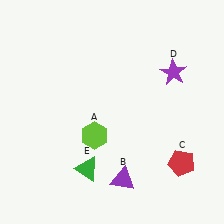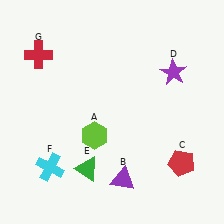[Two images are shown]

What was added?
A cyan cross (F), a red cross (G) were added in Image 2.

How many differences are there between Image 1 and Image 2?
There are 2 differences between the two images.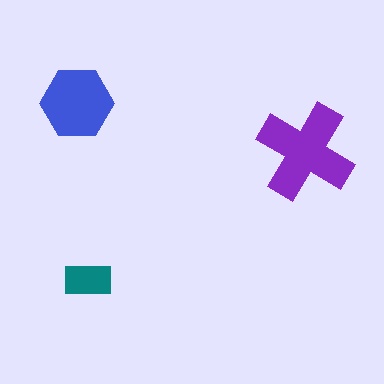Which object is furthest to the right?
The purple cross is rightmost.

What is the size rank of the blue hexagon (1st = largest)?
2nd.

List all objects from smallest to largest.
The teal rectangle, the blue hexagon, the purple cross.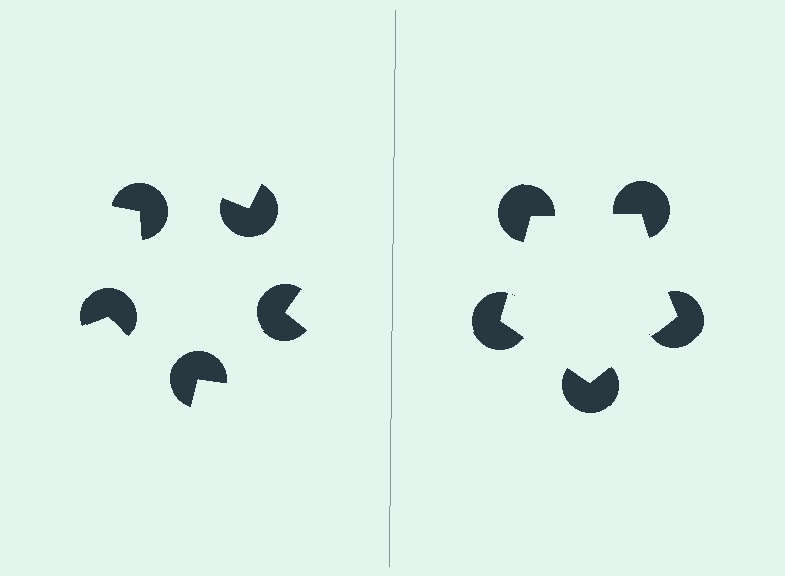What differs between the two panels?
The pac-man discs are positioned identically on both sides; only the wedge orientations differ. On the right they align to a pentagon; on the left they are misaligned.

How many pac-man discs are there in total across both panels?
10 — 5 on each side.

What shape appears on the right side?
An illusory pentagon.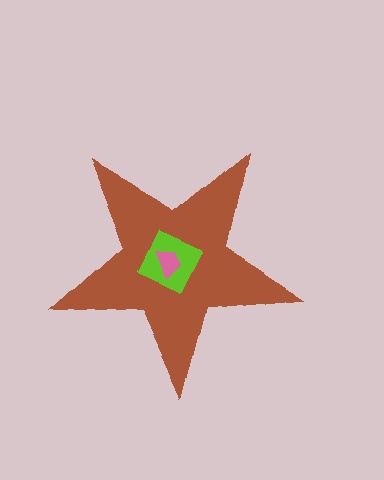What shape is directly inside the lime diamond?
The pink trapezoid.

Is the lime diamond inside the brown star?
Yes.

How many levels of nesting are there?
3.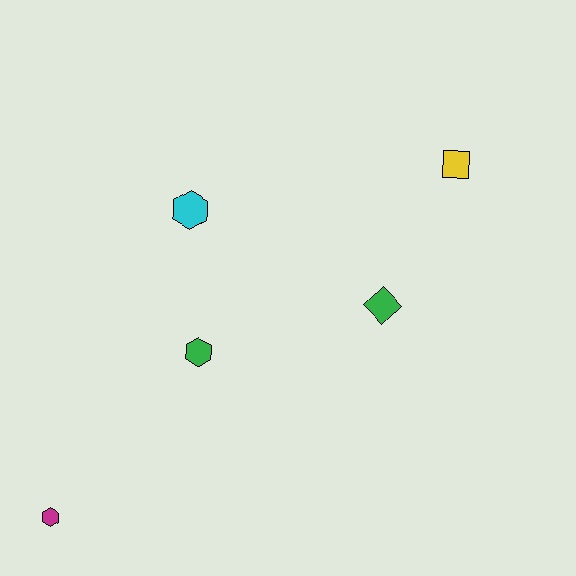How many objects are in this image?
There are 5 objects.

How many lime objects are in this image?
There are no lime objects.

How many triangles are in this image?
There are no triangles.